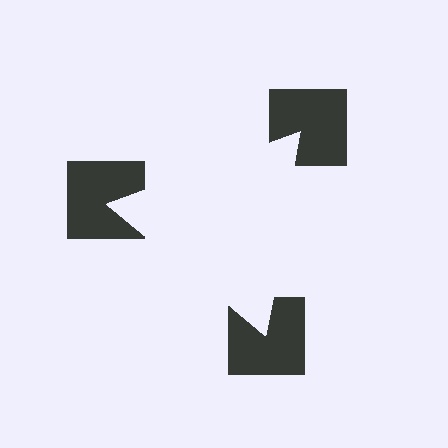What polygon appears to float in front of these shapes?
An illusory triangle — its edges are inferred from the aligned wedge cuts in the notched squares, not physically drawn.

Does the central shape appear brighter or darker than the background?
It typically appears slightly brighter than the background, even though no actual brightness change is drawn.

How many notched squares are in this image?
There are 3 — one at each vertex of the illusory triangle.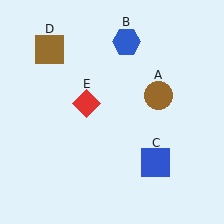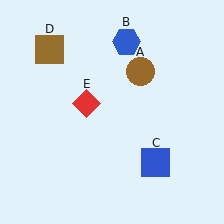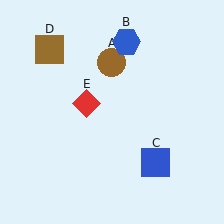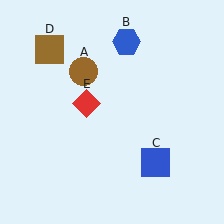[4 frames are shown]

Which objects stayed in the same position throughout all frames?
Blue hexagon (object B) and blue square (object C) and brown square (object D) and red diamond (object E) remained stationary.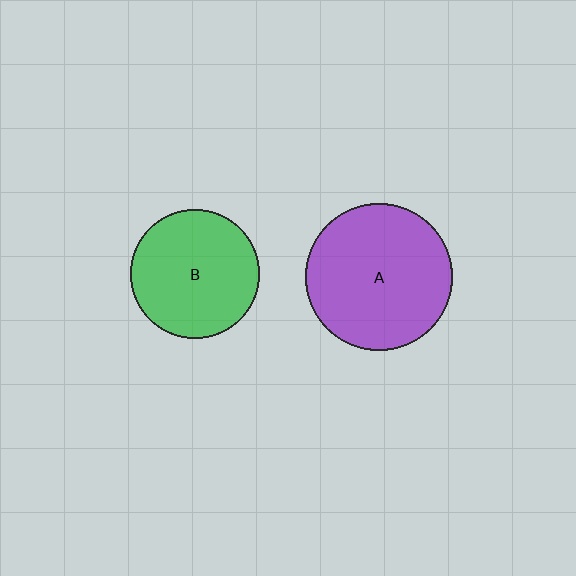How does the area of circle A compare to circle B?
Approximately 1.3 times.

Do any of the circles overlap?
No, none of the circles overlap.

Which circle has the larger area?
Circle A (purple).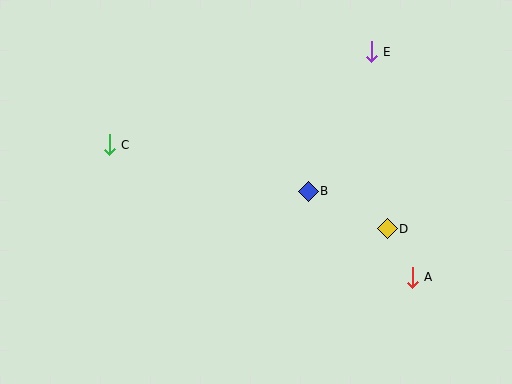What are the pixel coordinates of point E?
Point E is at (371, 52).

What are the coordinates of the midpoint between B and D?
The midpoint between B and D is at (348, 210).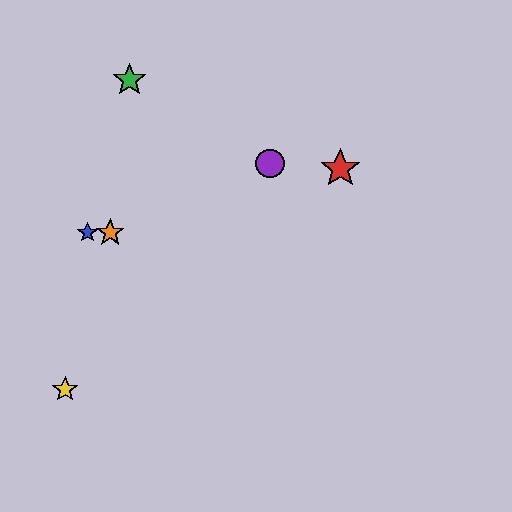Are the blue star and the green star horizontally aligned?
No, the blue star is at y≈233 and the green star is at y≈80.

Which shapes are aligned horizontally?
The blue star, the orange star are aligned horizontally.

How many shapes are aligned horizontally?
2 shapes (the blue star, the orange star) are aligned horizontally.